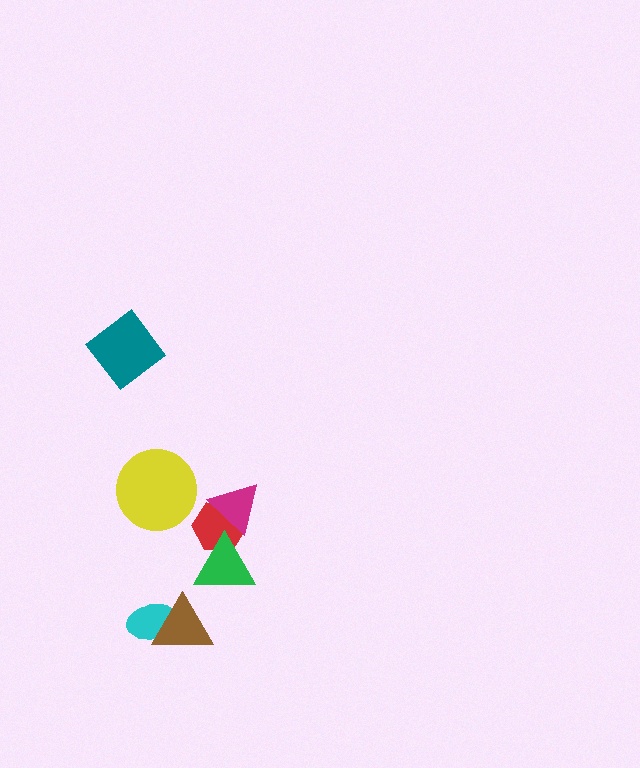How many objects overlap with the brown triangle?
1 object overlaps with the brown triangle.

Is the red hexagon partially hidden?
Yes, it is partially covered by another shape.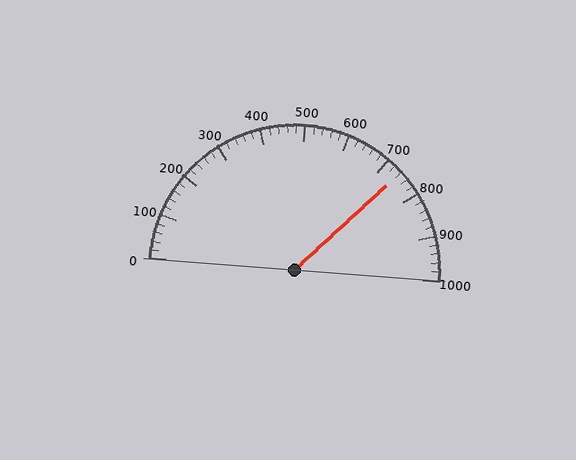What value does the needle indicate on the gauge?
The needle indicates approximately 740.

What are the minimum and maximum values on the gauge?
The gauge ranges from 0 to 1000.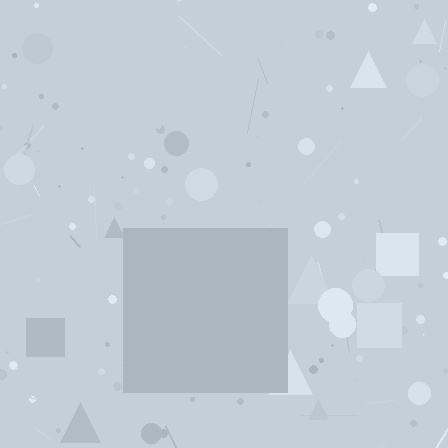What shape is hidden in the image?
A square is hidden in the image.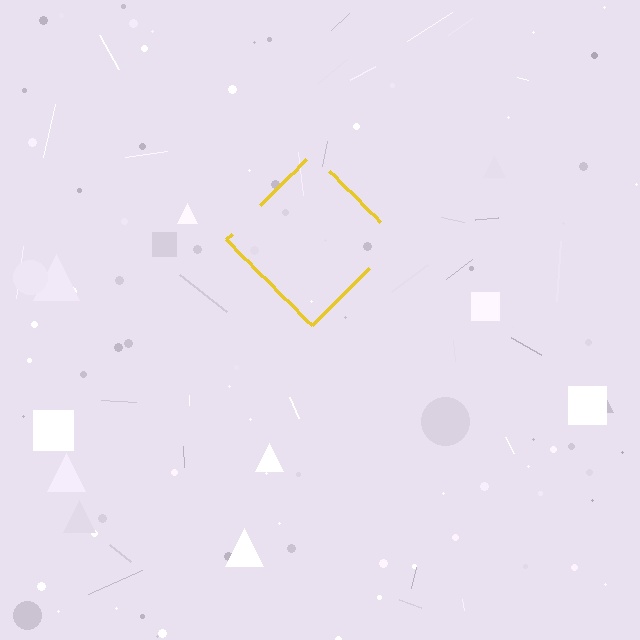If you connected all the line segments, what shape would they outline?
They would outline a diamond.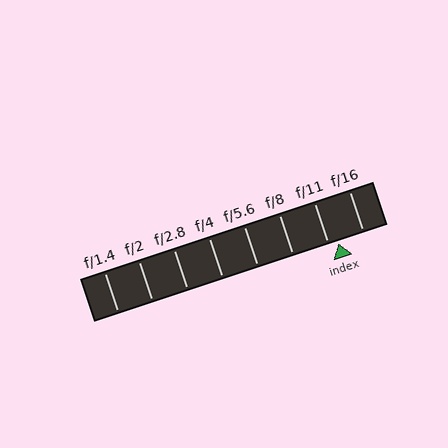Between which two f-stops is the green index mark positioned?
The index mark is between f/11 and f/16.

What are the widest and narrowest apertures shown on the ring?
The widest aperture shown is f/1.4 and the narrowest is f/16.